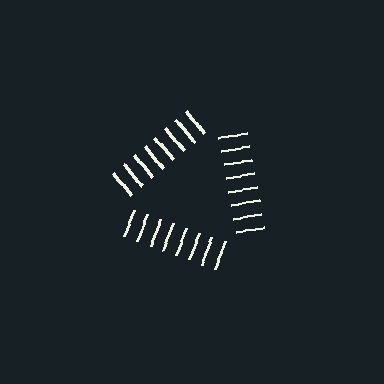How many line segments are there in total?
24 — 8 along each of the 3 edges.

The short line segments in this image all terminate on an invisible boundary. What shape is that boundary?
An illusory triangle — the line segments terminate on its edges but no continuous stroke is drawn.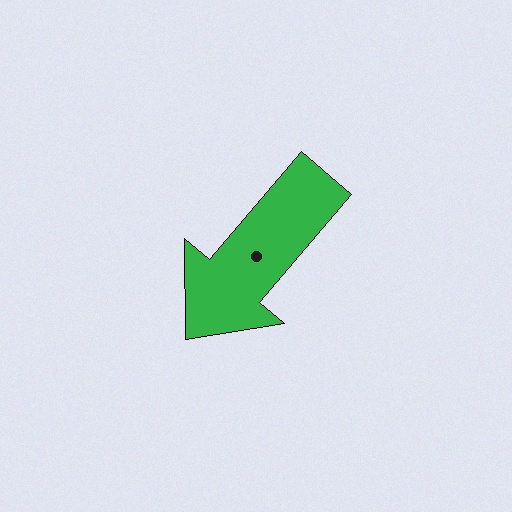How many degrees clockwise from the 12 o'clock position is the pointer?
Approximately 220 degrees.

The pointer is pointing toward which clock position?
Roughly 7 o'clock.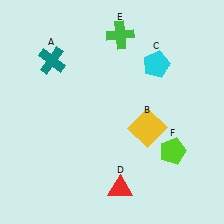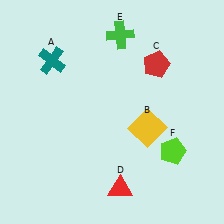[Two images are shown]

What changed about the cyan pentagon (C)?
In Image 1, C is cyan. In Image 2, it changed to red.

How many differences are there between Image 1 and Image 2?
There is 1 difference between the two images.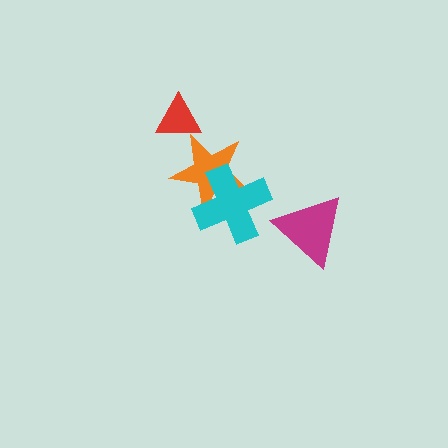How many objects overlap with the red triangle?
1 object overlaps with the red triangle.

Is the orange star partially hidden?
Yes, it is partially covered by another shape.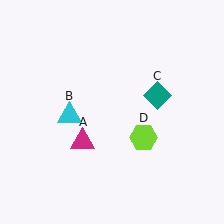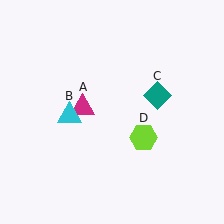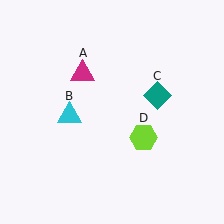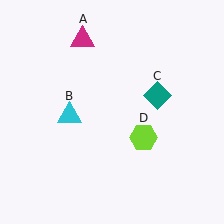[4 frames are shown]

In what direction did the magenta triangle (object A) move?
The magenta triangle (object A) moved up.